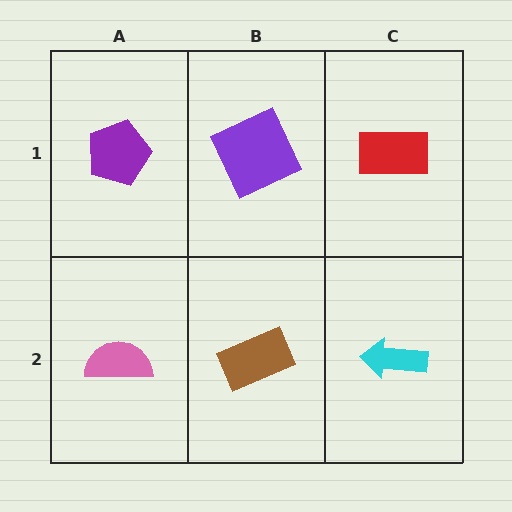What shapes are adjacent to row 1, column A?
A pink semicircle (row 2, column A), a purple square (row 1, column B).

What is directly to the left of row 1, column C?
A purple square.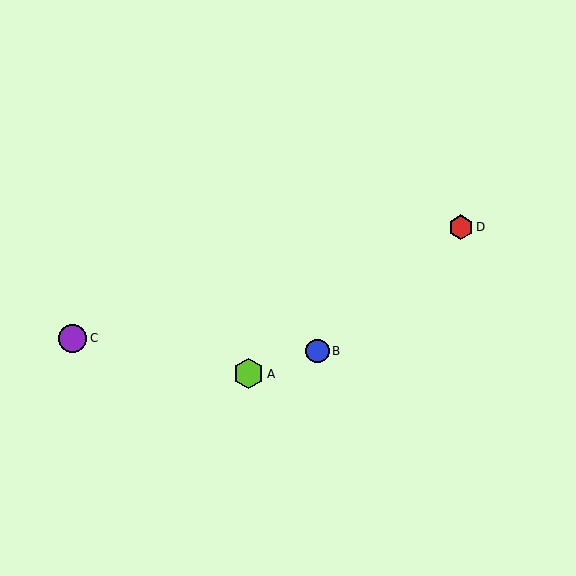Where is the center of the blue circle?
The center of the blue circle is at (318, 351).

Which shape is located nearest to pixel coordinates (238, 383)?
The lime hexagon (labeled A) at (249, 374) is nearest to that location.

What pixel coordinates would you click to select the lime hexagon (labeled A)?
Click at (249, 374) to select the lime hexagon A.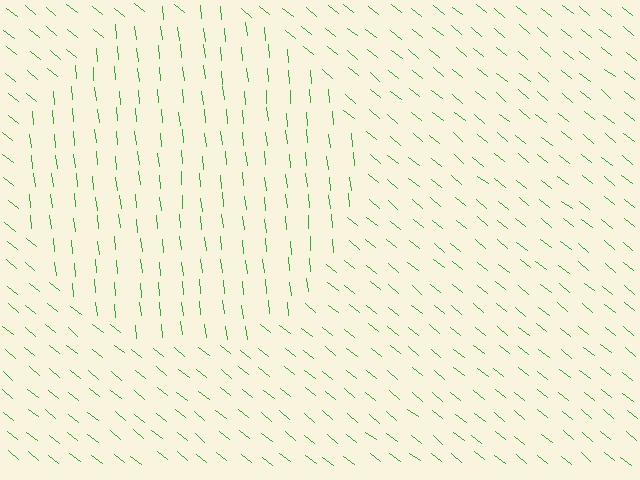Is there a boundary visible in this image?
Yes, there is a texture boundary formed by a change in line orientation.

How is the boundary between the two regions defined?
The boundary is defined purely by a change in line orientation (approximately 45 degrees difference). All lines are the same color and thickness.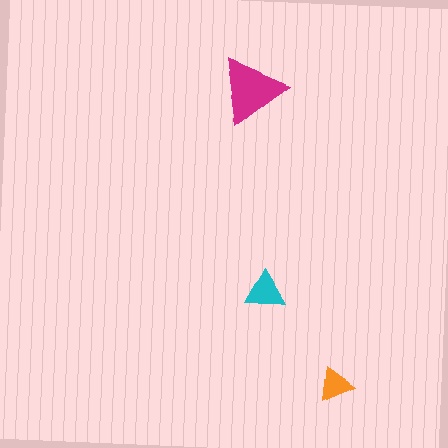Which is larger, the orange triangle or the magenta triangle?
The magenta one.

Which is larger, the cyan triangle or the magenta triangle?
The magenta one.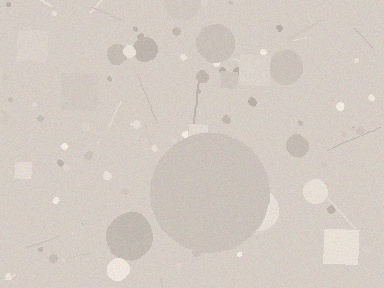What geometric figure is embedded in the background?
A circle is embedded in the background.